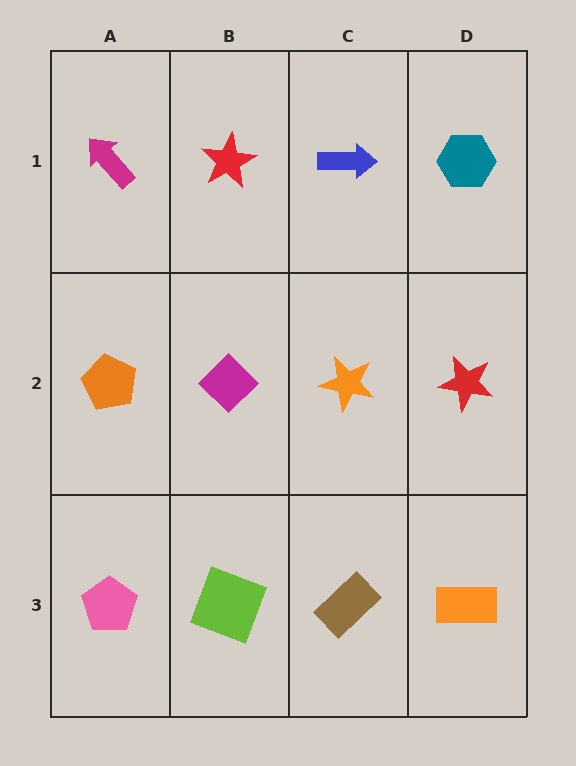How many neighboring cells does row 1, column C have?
3.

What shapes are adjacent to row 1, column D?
A red star (row 2, column D), a blue arrow (row 1, column C).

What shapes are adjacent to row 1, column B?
A magenta diamond (row 2, column B), a magenta arrow (row 1, column A), a blue arrow (row 1, column C).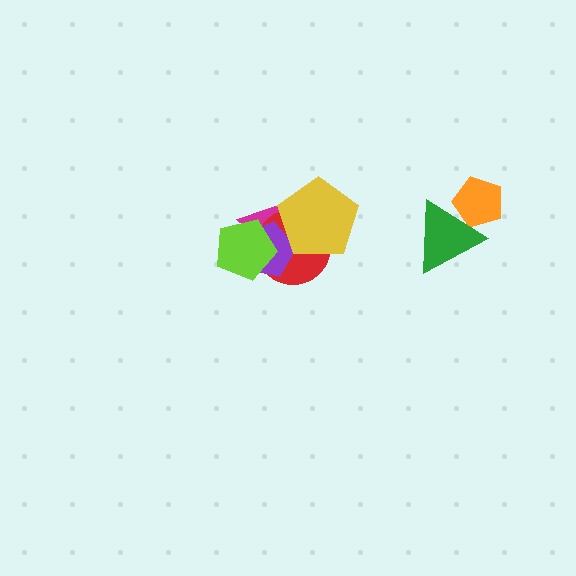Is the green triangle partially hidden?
No, no other shape covers it.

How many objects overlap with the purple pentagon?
4 objects overlap with the purple pentagon.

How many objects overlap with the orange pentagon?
1 object overlaps with the orange pentagon.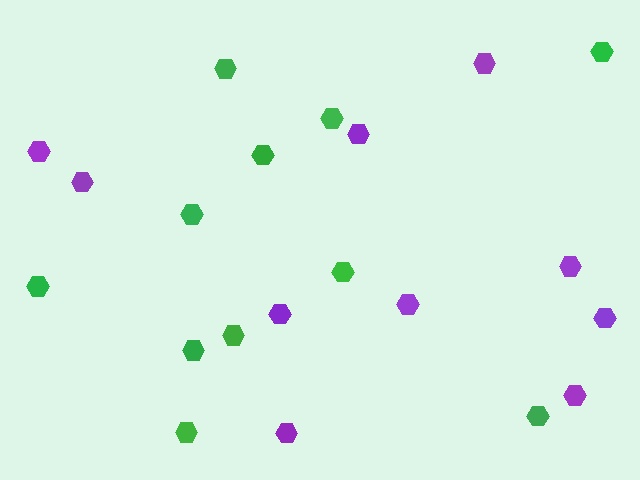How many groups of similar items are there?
There are 2 groups: one group of green hexagons (11) and one group of purple hexagons (10).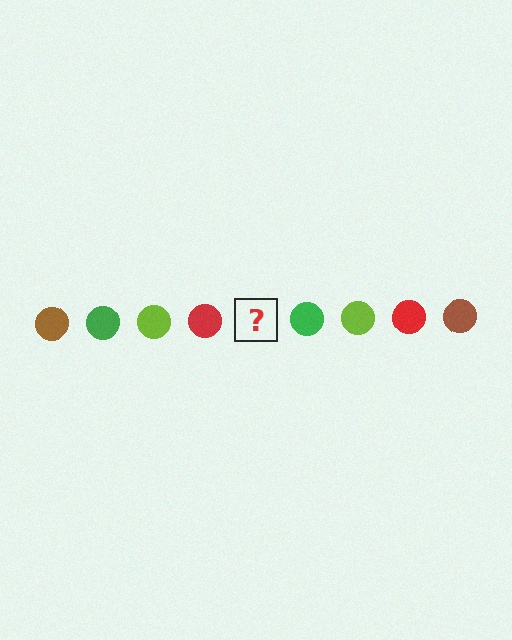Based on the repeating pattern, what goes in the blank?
The blank should be a brown circle.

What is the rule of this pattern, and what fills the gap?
The rule is that the pattern cycles through brown, green, lime, red circles. The gap should be filled with a brown circle.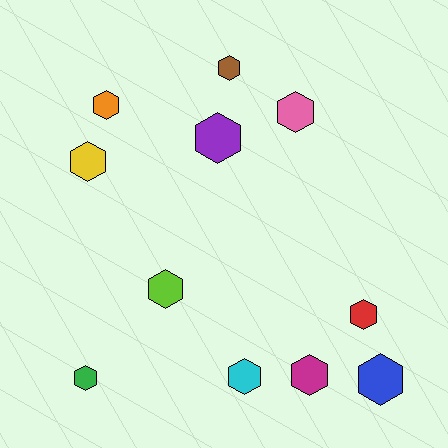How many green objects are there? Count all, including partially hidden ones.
There is 1 green object.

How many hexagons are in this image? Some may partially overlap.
There are 11 hexagons.